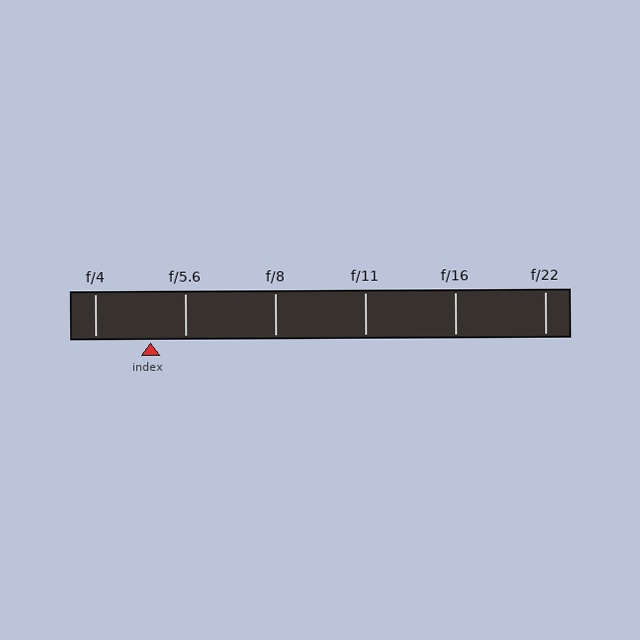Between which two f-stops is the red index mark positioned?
The index mark is between f/4 and f/5.6.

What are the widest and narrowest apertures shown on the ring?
The widest aperture shown is f/4 and the narrowest is f/22.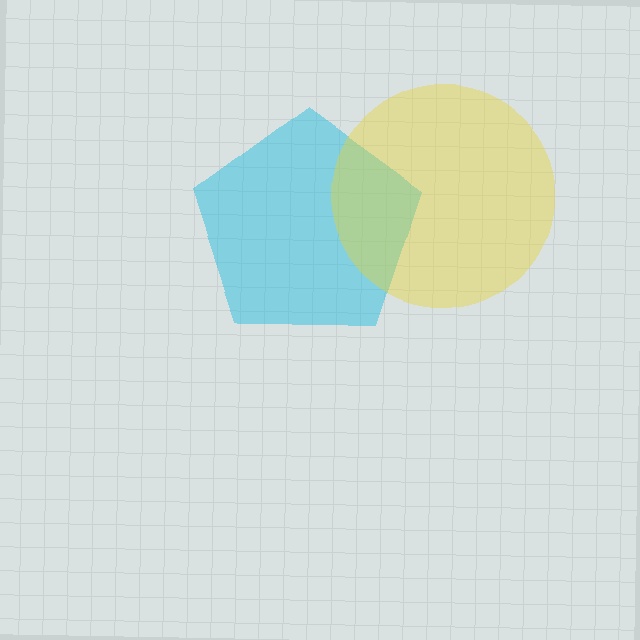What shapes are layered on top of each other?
The layered shapes are: a cyan pentagon, a yellow circle.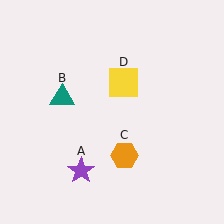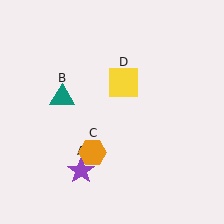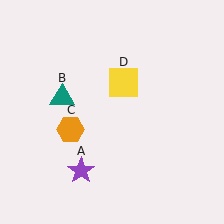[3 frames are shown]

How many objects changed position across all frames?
1 object changed position: orange hexagon (object C).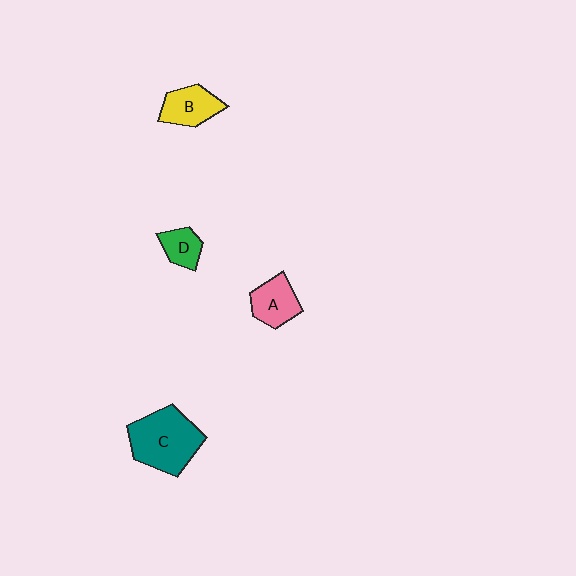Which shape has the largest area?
Shape C (teal).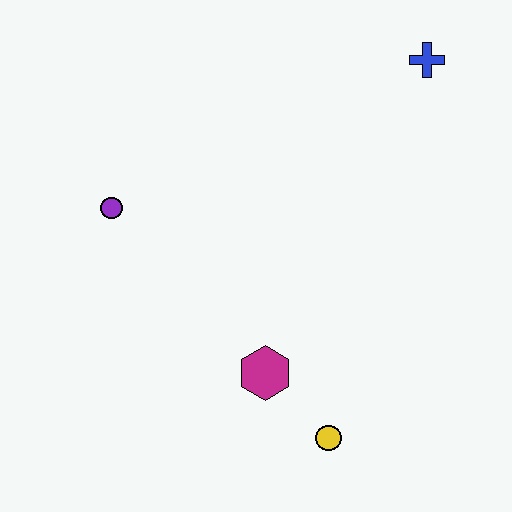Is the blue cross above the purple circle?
Yes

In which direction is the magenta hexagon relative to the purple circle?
The magenta hexagon is below the purple circle.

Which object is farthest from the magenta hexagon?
The blue cross is farthest from the magenta hexagon.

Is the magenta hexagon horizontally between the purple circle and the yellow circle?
Yes